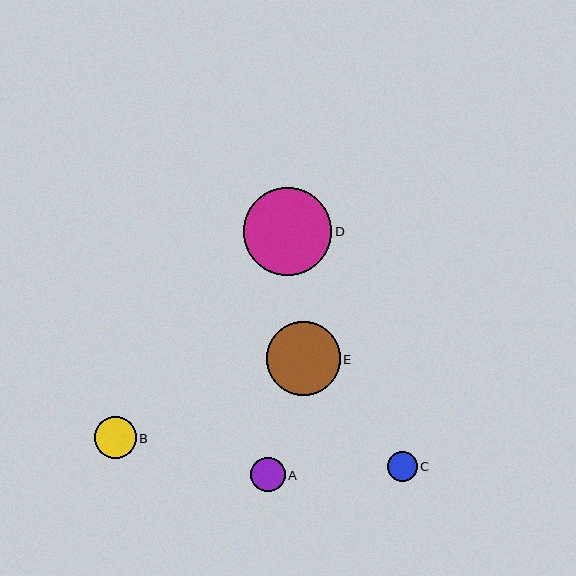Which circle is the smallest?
Circle C is the smallest with a size of approximately 30 pixels.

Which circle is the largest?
Circle D is the largest with a size of approximately 89 pixels.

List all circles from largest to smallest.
From largest to smallest: D, E, B, A, C.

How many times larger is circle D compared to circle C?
Circle D is approximately 2.9 times the size of circle C.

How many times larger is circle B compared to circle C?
Circle B is approximately 1.4 times the size of circle C.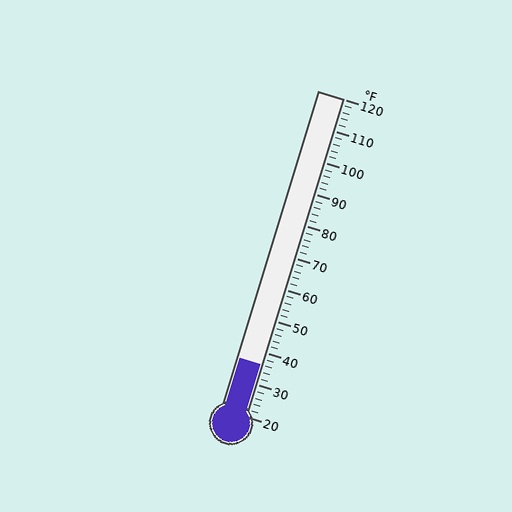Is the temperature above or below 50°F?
The temperature is below 50°F.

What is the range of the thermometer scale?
The thermometer scale ranges from 20°F to 120°F.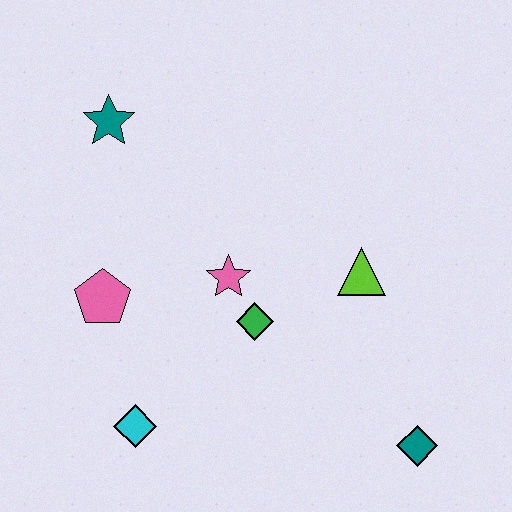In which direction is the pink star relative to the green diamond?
The pink star is above the green diamond.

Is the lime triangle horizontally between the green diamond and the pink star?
No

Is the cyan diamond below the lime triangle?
Yes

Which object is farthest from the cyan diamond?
The teal star is farthest from the cyan diamond.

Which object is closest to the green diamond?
The pink star is closest to the green diamond.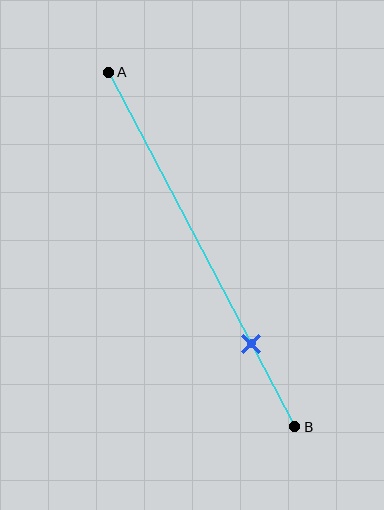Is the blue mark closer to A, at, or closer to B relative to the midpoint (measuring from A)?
The blue mark is closer to point B than the midpoint of segment AB.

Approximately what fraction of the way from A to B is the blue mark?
The blue mark is approximately 75% of the way from A to B.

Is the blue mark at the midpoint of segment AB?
No, the mark is at about 75% from A, not at the 50% midpoint.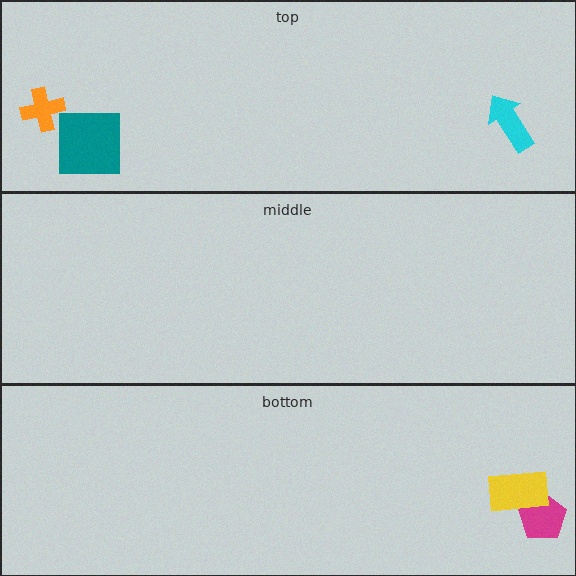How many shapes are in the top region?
3.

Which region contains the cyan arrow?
The top region.